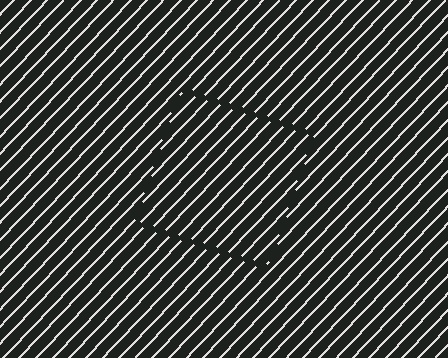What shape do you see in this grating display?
An illusory square. The interior of the shape contains the same grating, shifted by half a period — the contour is defined by the phase discontinuity where line-ends from the inner and outer gratings abut.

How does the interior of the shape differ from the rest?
The interior of the shape contains the same grating, shifted by half a period — the contour is defined by the phase discontinuity where line-ends from the inner and outer gratings abut.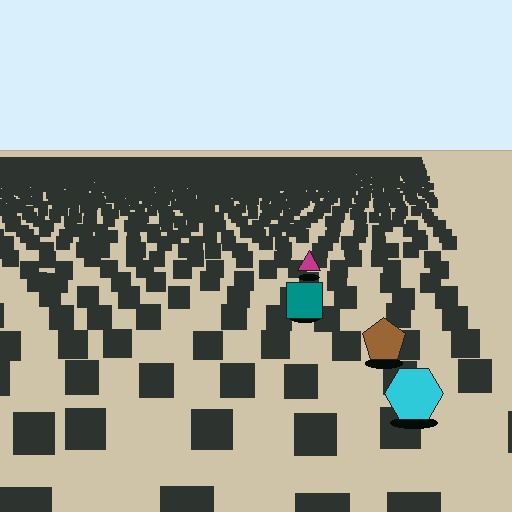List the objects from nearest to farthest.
From nearest to farthest: the cyan hexagon, the brown pentagon, the teal square, the magenta triangle.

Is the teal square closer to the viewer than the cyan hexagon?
No. The cyan hexagon is closer — you can tell from the texture gradient: the ground texture is coarser near it.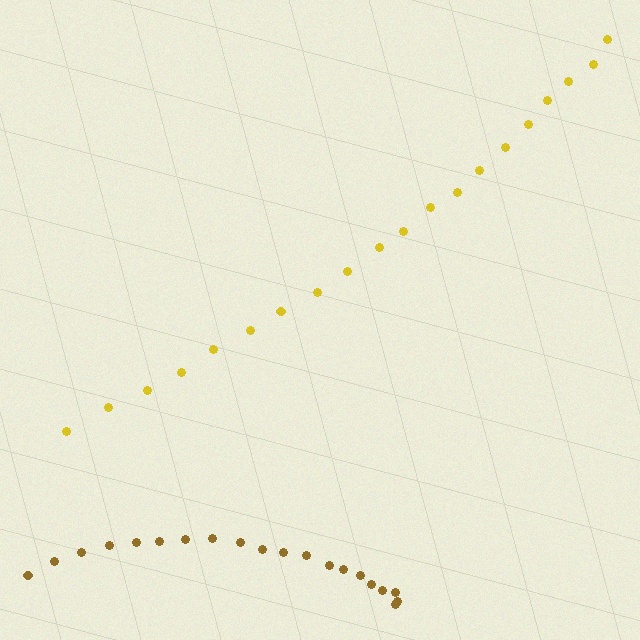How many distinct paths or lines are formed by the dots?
There are 2 distinct paths.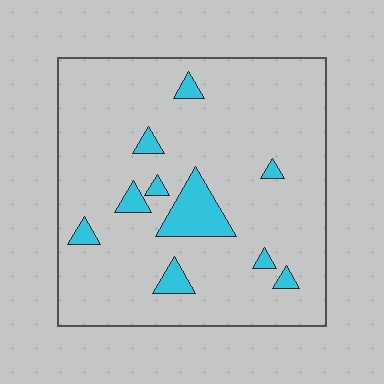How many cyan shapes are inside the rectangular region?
10.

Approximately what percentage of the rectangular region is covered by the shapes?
Approximately 10%.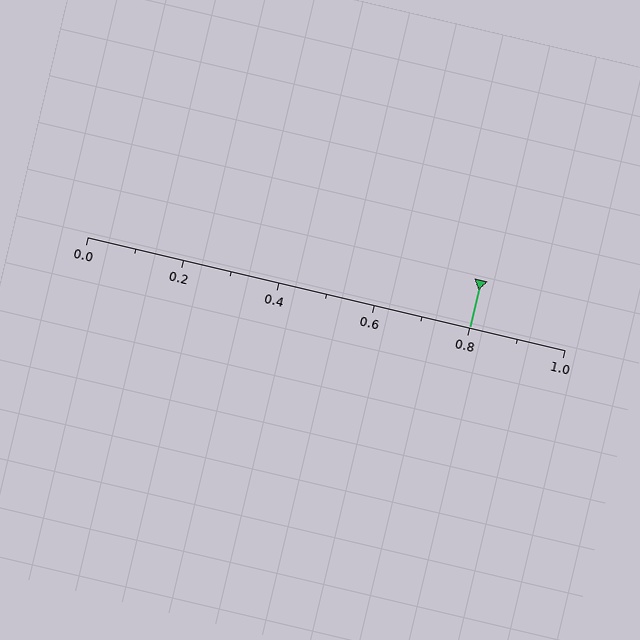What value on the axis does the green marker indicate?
The marker indicates approximately 0.8.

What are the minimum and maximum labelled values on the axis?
The axis runs from 0.0 to 1.0.